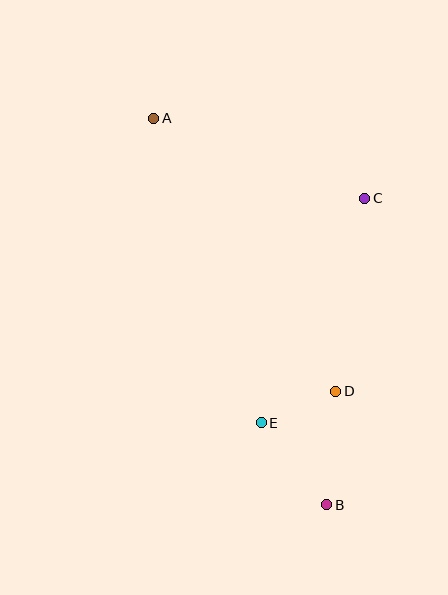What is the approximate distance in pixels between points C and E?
The distance between C and E is approximately 247 pixels.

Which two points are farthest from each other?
Points A and B are farthest from each other.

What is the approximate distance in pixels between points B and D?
The distance between B and D is approximately 114 pixels.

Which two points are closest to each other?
Points D and E are closest to each other.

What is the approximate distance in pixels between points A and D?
The distance between A and D is approximately 328 pixels.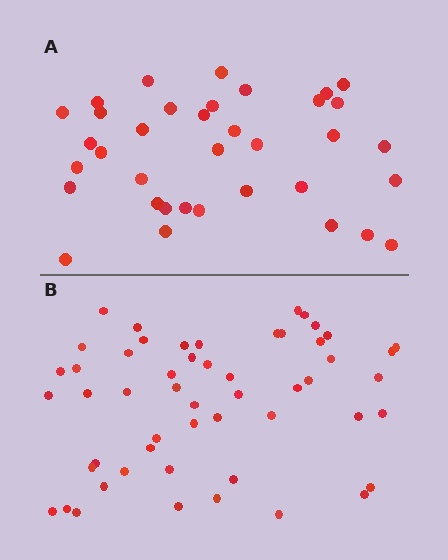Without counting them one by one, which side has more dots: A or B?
Region B (the bottom region) has more dots.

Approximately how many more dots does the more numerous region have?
Region B has approximately 15 more dots than region A.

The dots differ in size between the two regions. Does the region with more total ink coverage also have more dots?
No. Region A has more total ink coverage because its dots are larger, but region B actually contains more individual dots. Total area can be misleading — the number of items is what matters here.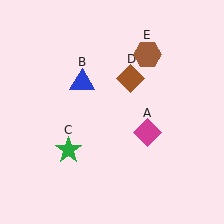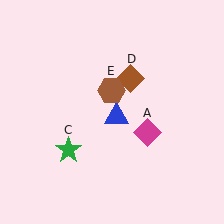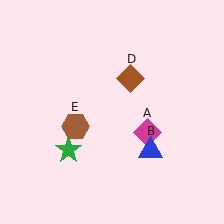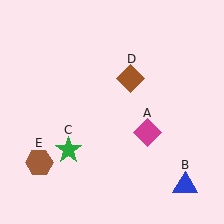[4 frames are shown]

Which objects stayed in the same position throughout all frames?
Magenta diamond (object A) and green star (object C) and brown diamond (object D) remained stationary.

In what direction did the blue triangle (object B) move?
The blue triangle (object B) moved down and to the right.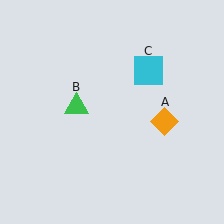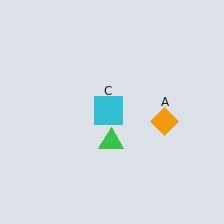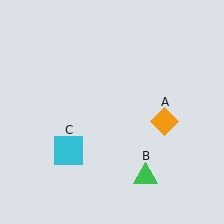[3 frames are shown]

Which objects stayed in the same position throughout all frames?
Orange diamond (object A) remained stationary.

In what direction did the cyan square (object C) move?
The cyan square (object C) moved down and to the left.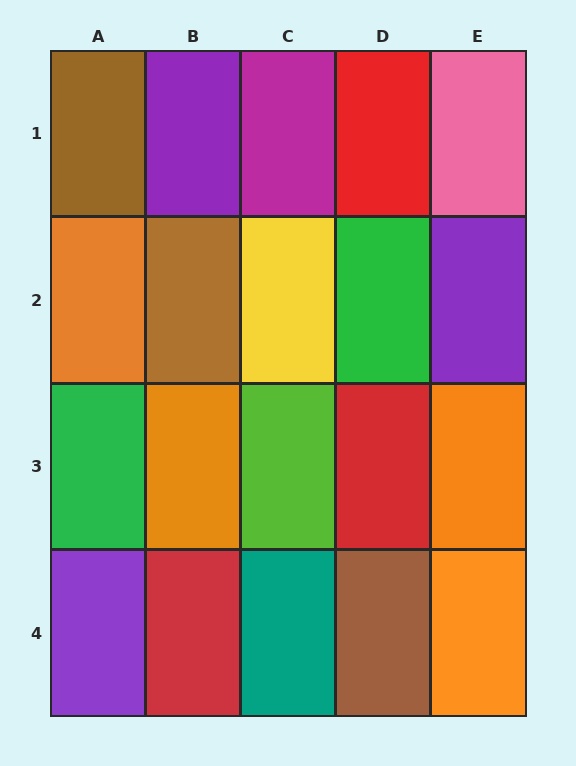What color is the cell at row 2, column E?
Purple.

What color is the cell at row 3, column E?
Orange.